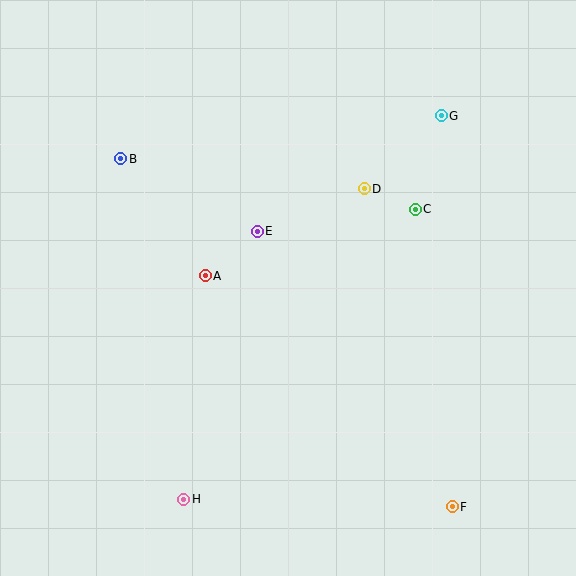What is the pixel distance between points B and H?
The distance between B and H is 346 pixels.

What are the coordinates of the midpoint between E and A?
The midpoint between E and A is at (231, 254).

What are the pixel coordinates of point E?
Point E is at (257, 231).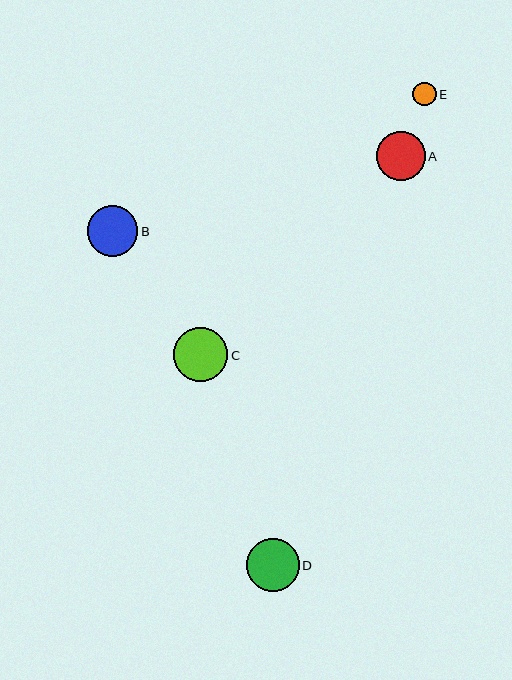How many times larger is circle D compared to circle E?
Circle D is approximately 2.3 times the size of circle E.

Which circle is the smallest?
Circle E is the smallest with a size of approximately 23 pixels.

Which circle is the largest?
Circle C is the largest with a size of approximately 54 pixels.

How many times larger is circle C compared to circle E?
Circle C is approximately 2.4 times the size of circle E.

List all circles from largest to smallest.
From largest to smallest: C, D, B, A, E.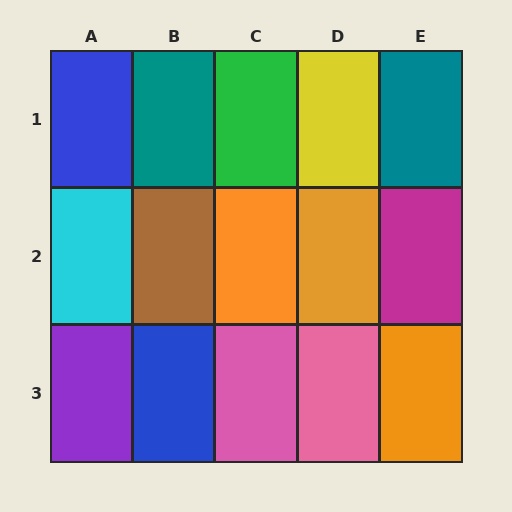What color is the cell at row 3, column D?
Pink.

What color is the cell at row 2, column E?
Magenta.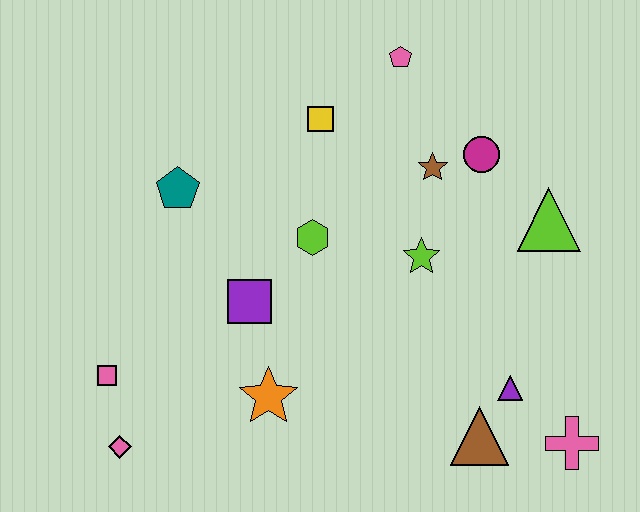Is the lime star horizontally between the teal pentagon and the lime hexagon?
No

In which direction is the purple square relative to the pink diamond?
The purple square is above the pink diamond.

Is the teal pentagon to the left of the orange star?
Yes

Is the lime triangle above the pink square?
Yes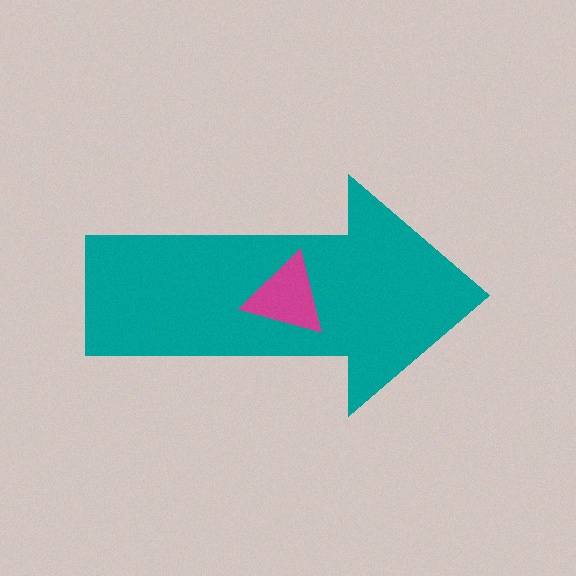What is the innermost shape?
The magenta triangle.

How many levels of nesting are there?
2.